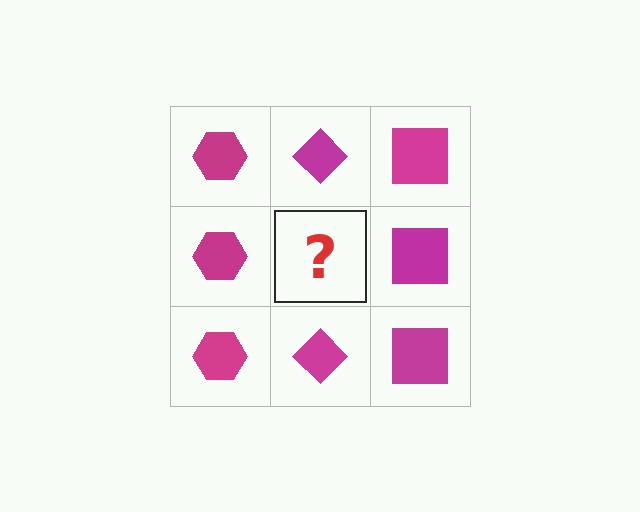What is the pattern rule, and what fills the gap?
The rule is that each column has a consistent shape. The gap should be filled with a magenta diamond.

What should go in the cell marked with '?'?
The missing cell should contain a magenta diamond.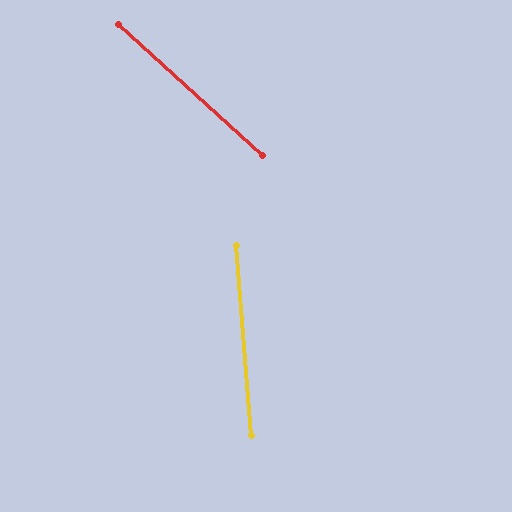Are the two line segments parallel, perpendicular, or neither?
Neither parallel nor perpendicular — they differ by about 43°.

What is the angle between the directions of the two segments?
Approximately 43 degrees.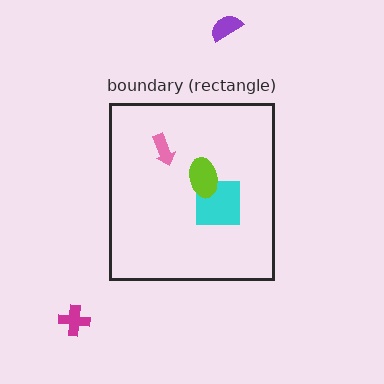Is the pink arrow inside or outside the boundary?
Inside.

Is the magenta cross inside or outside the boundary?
Outside.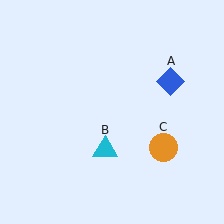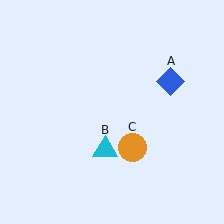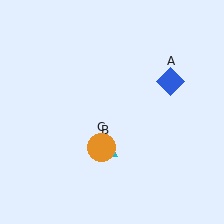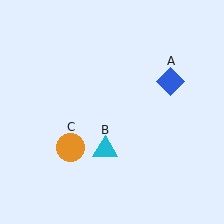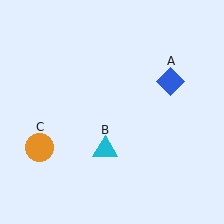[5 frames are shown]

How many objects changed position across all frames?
1 object changed position: orange circle (object C).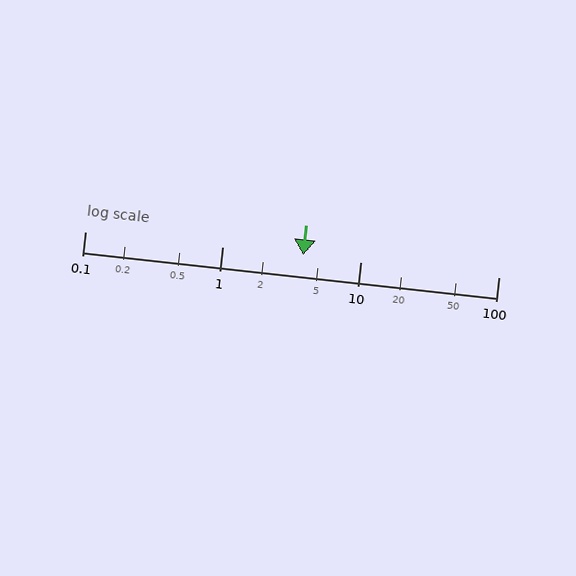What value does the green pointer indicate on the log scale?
The pointer indicates approximately 3.8.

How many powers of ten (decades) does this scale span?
The scale spans 3 decades, from 0.1 to 100.